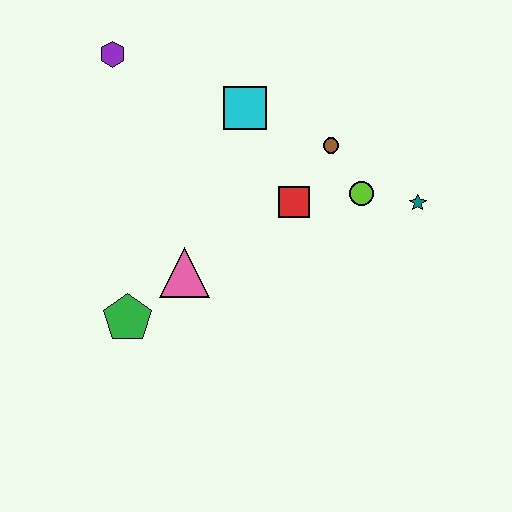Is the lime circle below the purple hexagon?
Yes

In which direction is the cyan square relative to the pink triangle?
The cyan square is above the pink triangle.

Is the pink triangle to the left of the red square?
Yes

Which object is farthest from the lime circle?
The purple hexagon is farthest from the lime circle.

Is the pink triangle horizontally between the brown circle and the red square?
No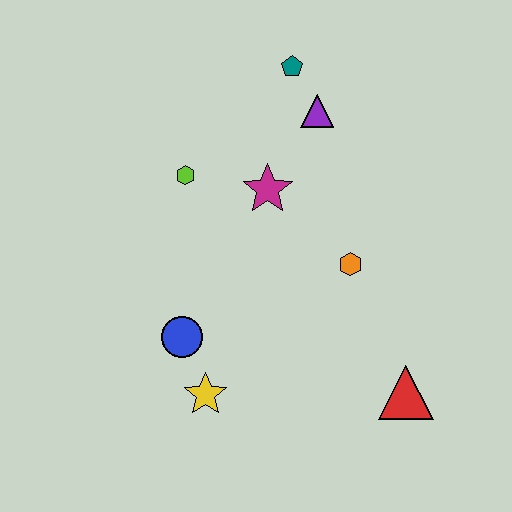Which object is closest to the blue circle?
The yellow star is closest to the blue circle.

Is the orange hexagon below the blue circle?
No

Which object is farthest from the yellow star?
The teal pentagon is farthest from the yellow star.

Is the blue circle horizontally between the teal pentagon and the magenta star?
No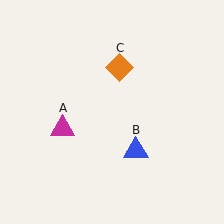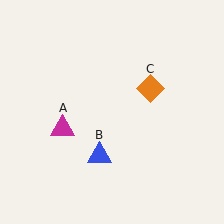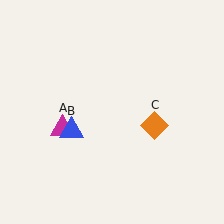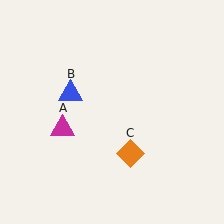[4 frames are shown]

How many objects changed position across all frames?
2 objects changed position: blue triangle (object B), orange diamond (object C).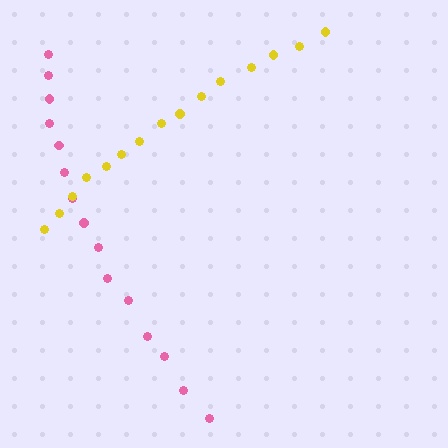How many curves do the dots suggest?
There are 2 distinct paths.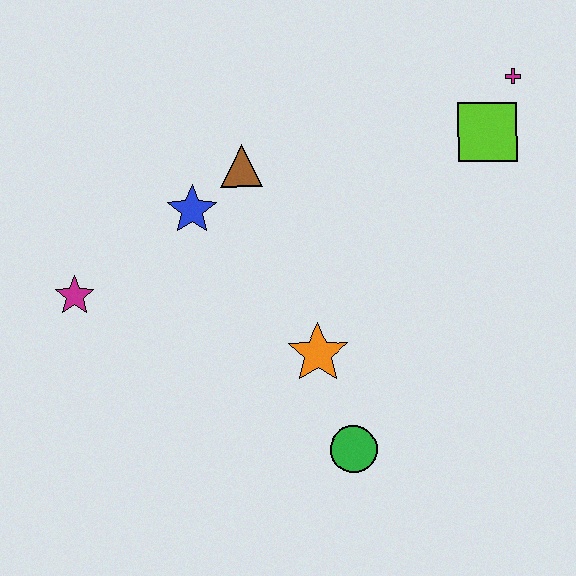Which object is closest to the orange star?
The green circle is closest to the orange star.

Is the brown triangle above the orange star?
Yes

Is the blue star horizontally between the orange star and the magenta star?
Yes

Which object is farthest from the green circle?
The magenta cross is farthest from the green circle.